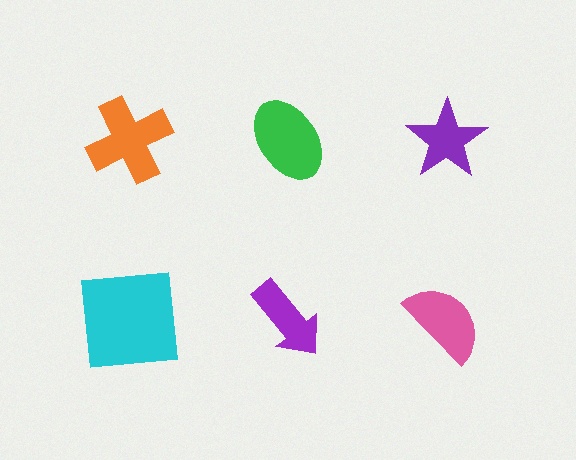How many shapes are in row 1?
3 shapes.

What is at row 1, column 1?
An orange cross.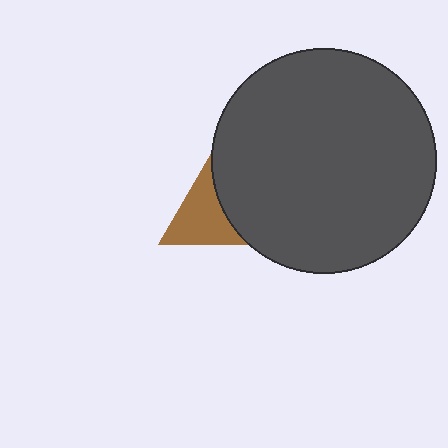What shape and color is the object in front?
The object in front is a dark gray circle.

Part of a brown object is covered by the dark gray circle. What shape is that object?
It is a triangle.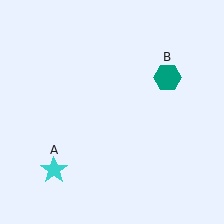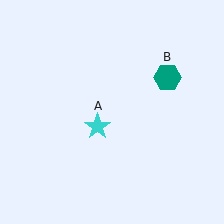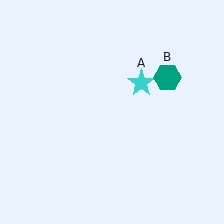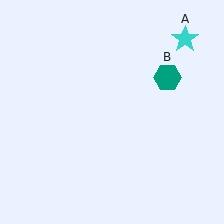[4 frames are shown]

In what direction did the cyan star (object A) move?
The cyan star (object A) moved up and to the right.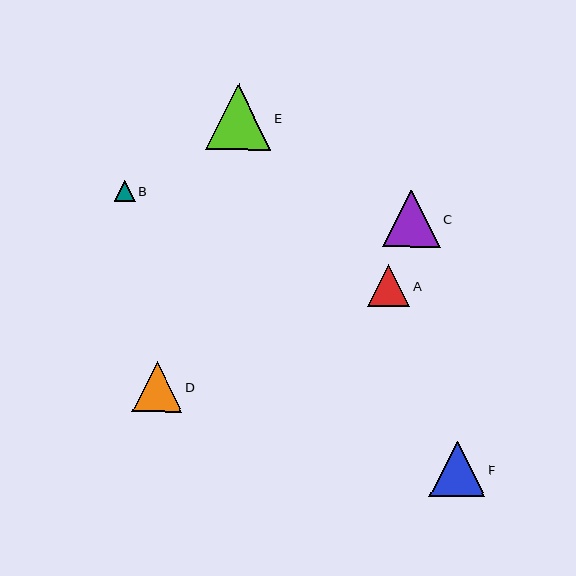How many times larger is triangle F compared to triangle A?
Triangle F is approximately 1.3 times the size of triangle A.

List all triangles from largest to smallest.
From largest to smallest: E, C, F, D, A, B.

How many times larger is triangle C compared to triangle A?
Triangle C is approximately 1.4 times the size of triangle A.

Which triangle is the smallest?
Triangle B is the smallest with a size of approximately 21 pixels.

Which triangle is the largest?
Triangle E is the largest with a size of approximately 65 pixels.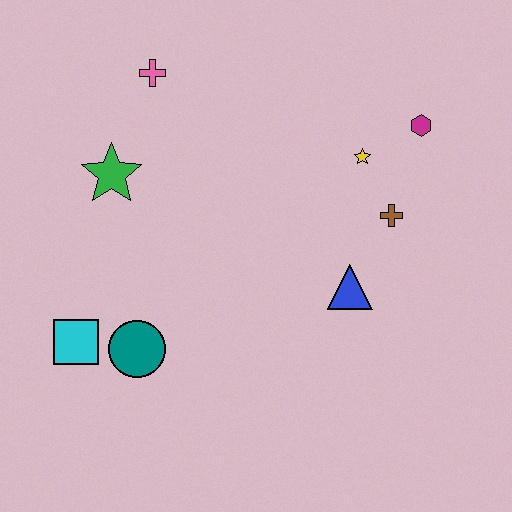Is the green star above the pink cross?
No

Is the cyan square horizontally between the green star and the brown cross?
No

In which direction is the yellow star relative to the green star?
The yellow star is to the right of the green star.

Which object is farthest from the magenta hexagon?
The cyan square is farthest from the magenta hexagon.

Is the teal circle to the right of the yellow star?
No